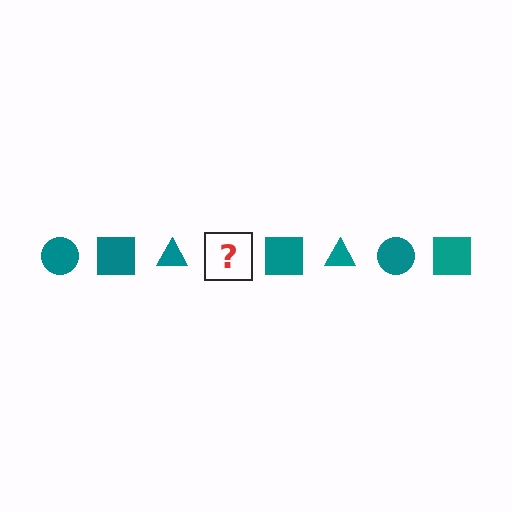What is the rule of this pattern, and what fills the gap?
The rule is that the pattern cycles through circle, square, triangle shapes in teal. The gap should be filled with a teal circle.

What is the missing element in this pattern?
The missing element is a teal circle.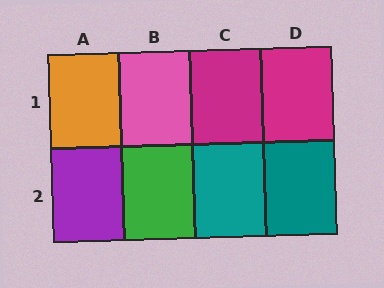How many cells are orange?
1 cell is orange.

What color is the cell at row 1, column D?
Magenta.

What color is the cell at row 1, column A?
Orange.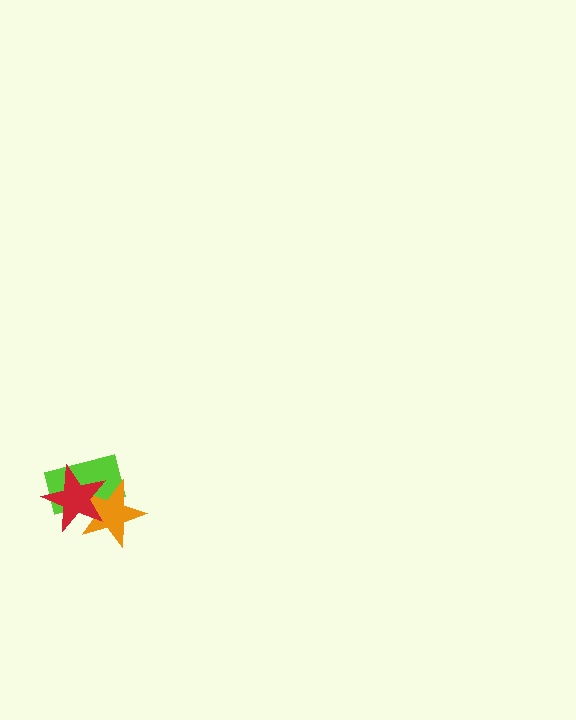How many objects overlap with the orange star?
2 objects overlap with the orange star.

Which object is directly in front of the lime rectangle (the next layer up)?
The orange star is directly in front of the lime rectangle.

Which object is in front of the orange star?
The red star is in front of the orange star.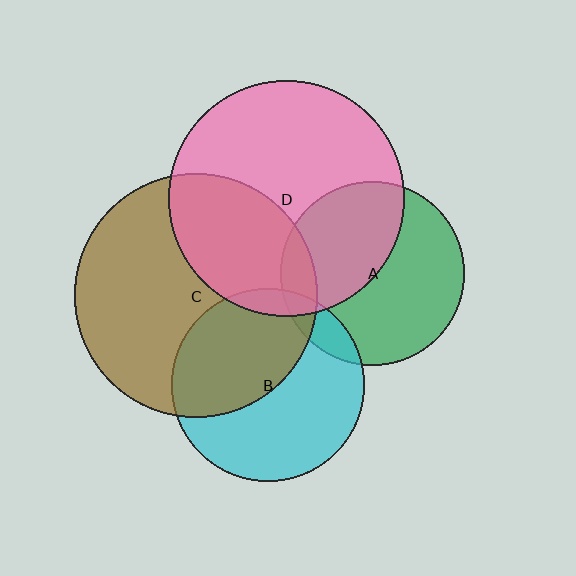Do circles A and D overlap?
Yes.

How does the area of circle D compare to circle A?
Approximately 1.6 times.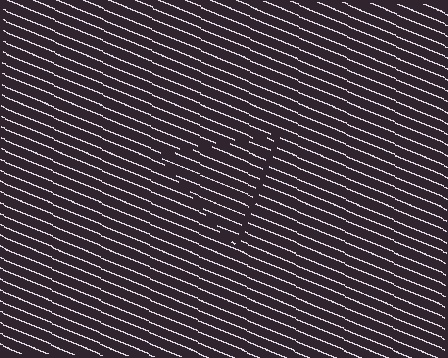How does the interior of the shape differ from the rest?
The interior of the shape contains the same grating, shifted by half a period — the contour is defined by the phase discontinuity where line-ends from the inner and outer gratings abut.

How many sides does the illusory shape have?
3 sides — the line-ends trace a triangle.